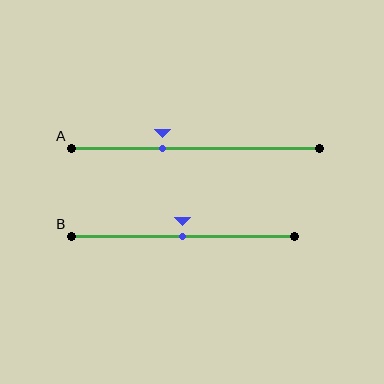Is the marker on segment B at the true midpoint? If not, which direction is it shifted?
Yes, the marker on segment B is at the true midpoint.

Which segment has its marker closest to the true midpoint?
Segment B has its marker closest to the true midpoint.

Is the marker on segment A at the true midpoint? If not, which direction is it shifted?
No, the marker on segment A is shifted to the left by about 13% of the segment length.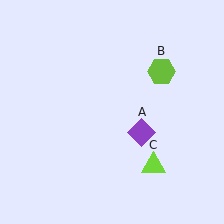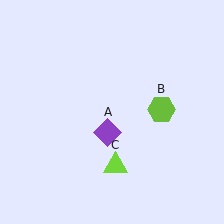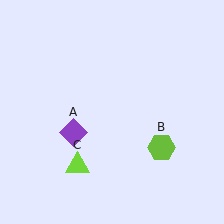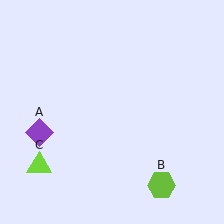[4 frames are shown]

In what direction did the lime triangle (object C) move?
The lime triangle (object C) moved left.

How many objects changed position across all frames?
3 objects changed position: purple diamond (object A), lime hexagon (object B), lime triangle (object C).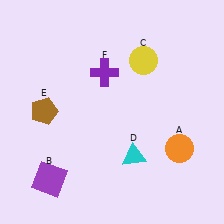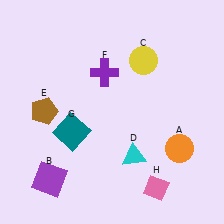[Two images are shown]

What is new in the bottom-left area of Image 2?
A teal square (G) was added in the bottom-left area of Image 2.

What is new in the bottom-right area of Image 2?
A pink diamond (H) was added in the bottom-right area of Image 2.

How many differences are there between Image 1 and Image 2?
There are 2 differences between the two images.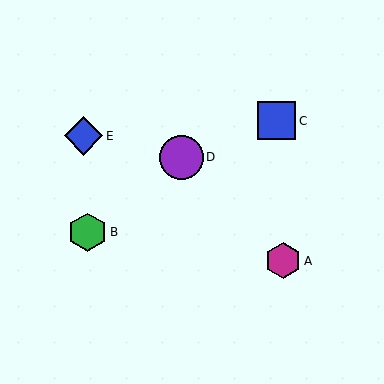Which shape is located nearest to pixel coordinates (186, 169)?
The purple circle (labeled D) at (182, 157) is nearest to that location.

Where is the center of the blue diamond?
The center of the blue diamond is at (83, 136).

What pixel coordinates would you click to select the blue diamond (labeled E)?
Click at (83, 136) to select the blue diamond E.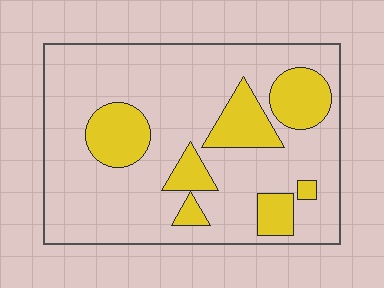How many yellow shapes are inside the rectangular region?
7.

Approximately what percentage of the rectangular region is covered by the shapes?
Approximately 25%.